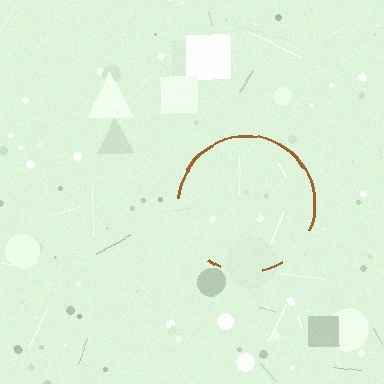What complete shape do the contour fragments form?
The contour fragments form a circle.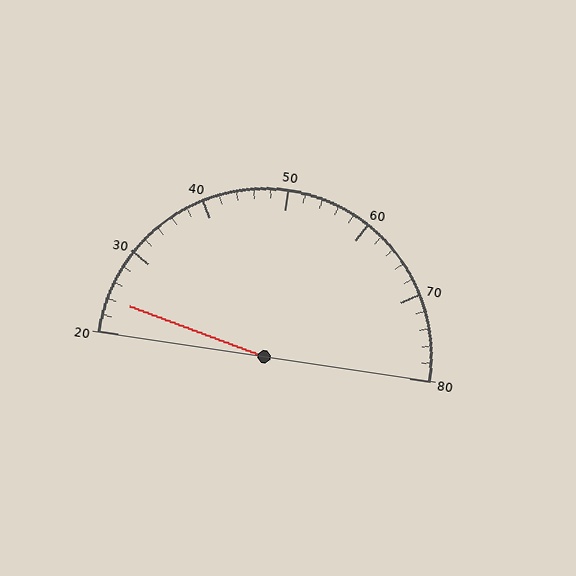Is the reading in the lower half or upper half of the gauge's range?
The reading is in the lower half of the range (20 to 80).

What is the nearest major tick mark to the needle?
The nearest major tick mark is 20.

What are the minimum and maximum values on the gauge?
The gauge ranges from 20 to 80.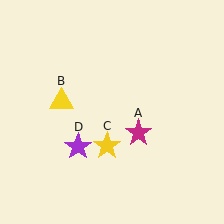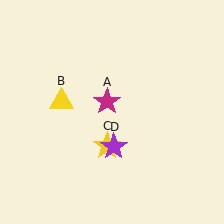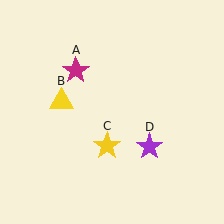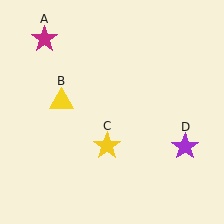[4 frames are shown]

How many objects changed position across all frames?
2 objects changed position: magenta star (object A), purple star (object D).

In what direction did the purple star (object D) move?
The purple star (object D) moved right.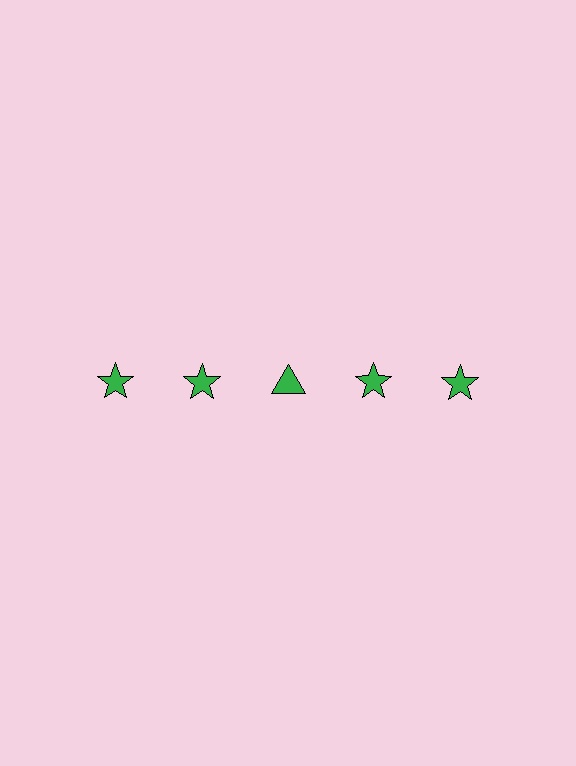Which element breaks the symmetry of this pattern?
The green triangle in the top row, center column breaks the symmetry. All other shapes are green stars.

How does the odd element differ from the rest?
It has a different shape: triangle instead of star.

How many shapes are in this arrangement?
There are 5 shapes arranged in a grid pattern.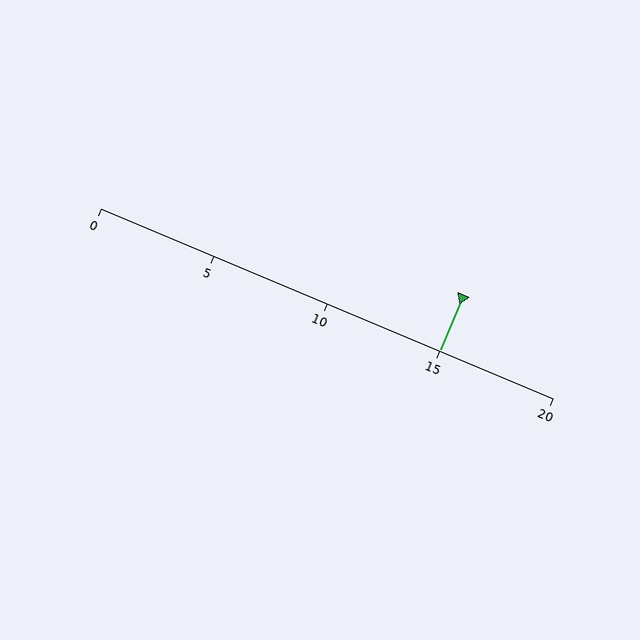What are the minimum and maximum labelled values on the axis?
The axis runs from 0 to 20.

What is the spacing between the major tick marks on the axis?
The major ticks are spaced 5 apart.